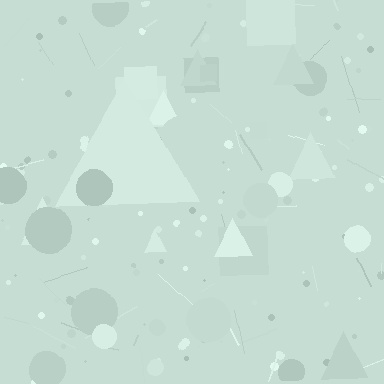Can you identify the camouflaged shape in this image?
The camouflaged shape is a triangle.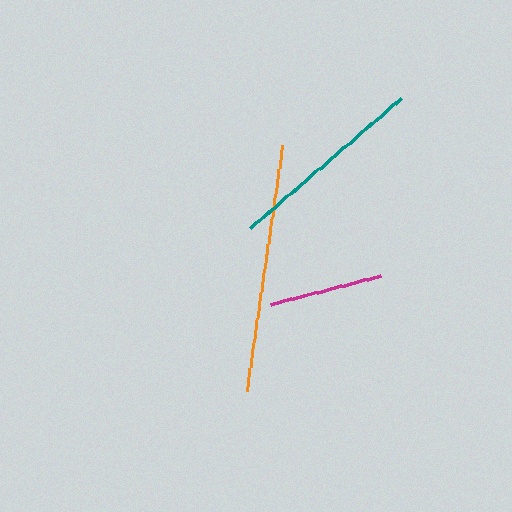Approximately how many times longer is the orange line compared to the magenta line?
The orange line is approximately 2.2 times the length of the magenta line.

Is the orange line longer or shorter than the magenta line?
The orange line is longer than the magenta line.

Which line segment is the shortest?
The magenta line is the shortest at approximately 114 pixels.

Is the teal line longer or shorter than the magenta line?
The teal line is longer than the magenta line.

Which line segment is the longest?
The orange line is the longest at approximately 248 pixels.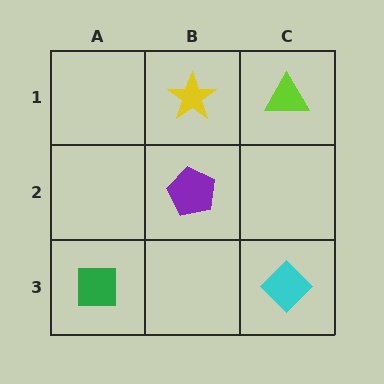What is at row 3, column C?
A cyan diamond.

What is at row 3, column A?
A green square.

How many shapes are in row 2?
1 shape.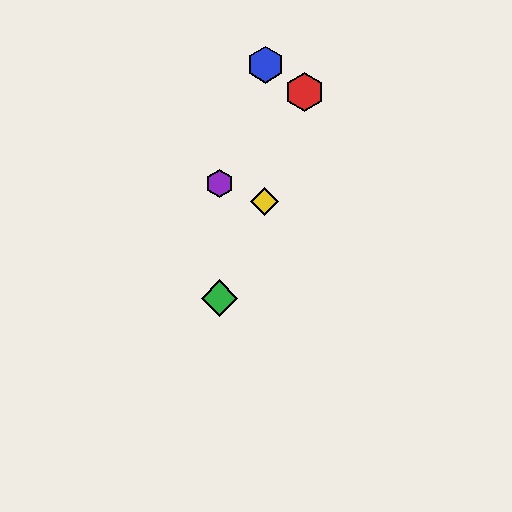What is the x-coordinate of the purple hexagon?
The purple hexagon is at x≈219.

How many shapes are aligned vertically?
2 shapes (the green diamond, the purple hexagon) are aligned vertically.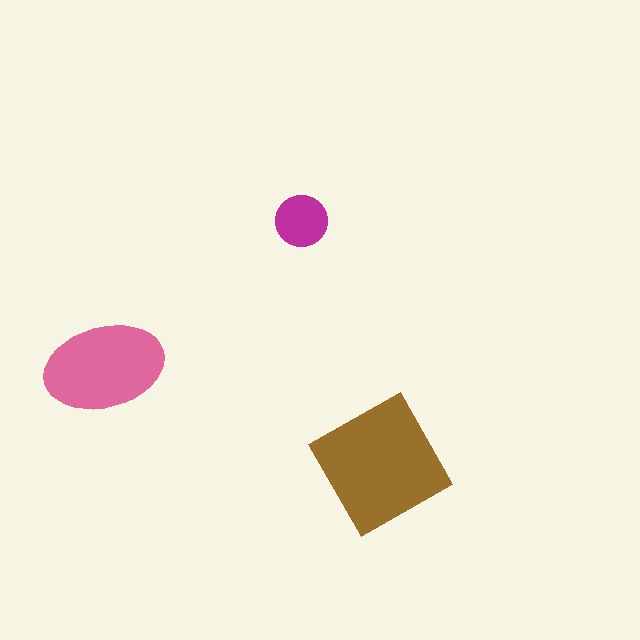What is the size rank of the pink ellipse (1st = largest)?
2nd.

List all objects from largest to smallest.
The brown square, the pink ellipse, the magenta circle.